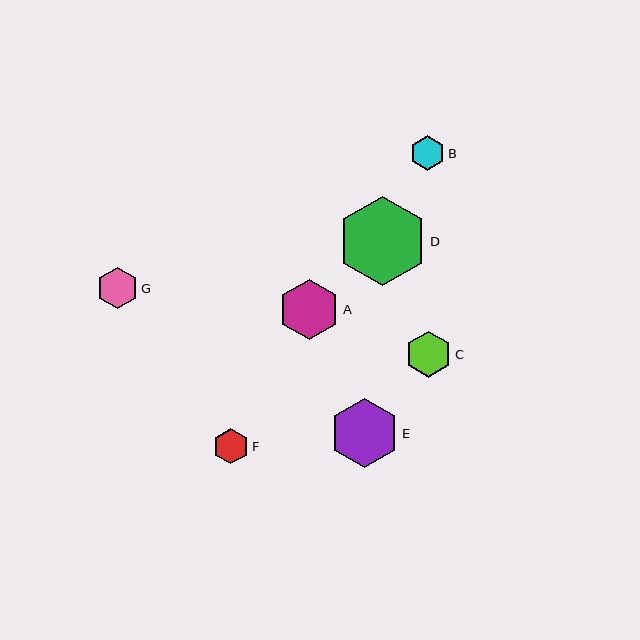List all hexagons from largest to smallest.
From largest to smallest: D, E, A, C, G, F, B.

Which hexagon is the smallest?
Hexagon B is the smallest with a size of approximately 35 pixels.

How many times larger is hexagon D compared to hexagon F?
Hexagon D is approximately 2.5 times the size of hexagon F.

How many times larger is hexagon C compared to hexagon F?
Hexagon C is approximately 1.3 times the size of hexagon F.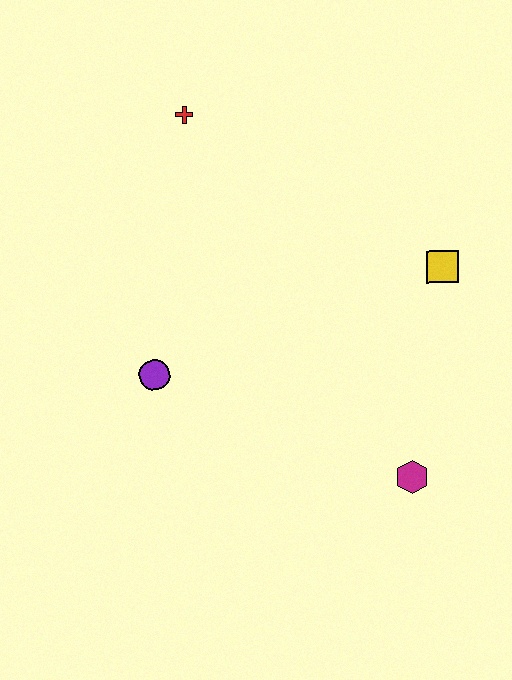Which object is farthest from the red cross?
The magenta hexagon is farthest from the red cross.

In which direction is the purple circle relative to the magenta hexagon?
The purple circle is to the left of the magenta hexagon.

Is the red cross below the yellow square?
No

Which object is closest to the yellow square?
The magenta hexagon is closest to the yellow square.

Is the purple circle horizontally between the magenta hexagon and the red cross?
No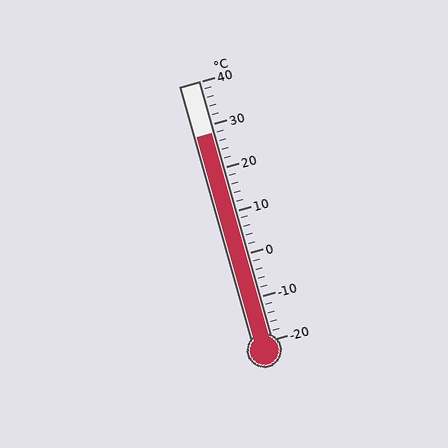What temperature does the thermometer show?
The thermometer shows approximately 28°C.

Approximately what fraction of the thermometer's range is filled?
The thermometer is filled to approximately 80% of its range.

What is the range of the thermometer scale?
The thermometer scale ranges from -20°C to 40°C.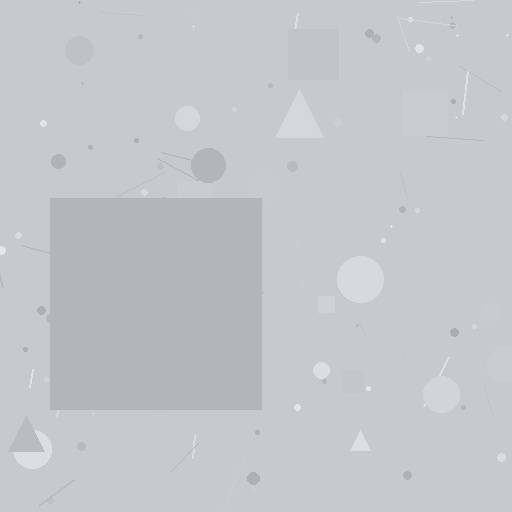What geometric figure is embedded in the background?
A square is embedded in the background.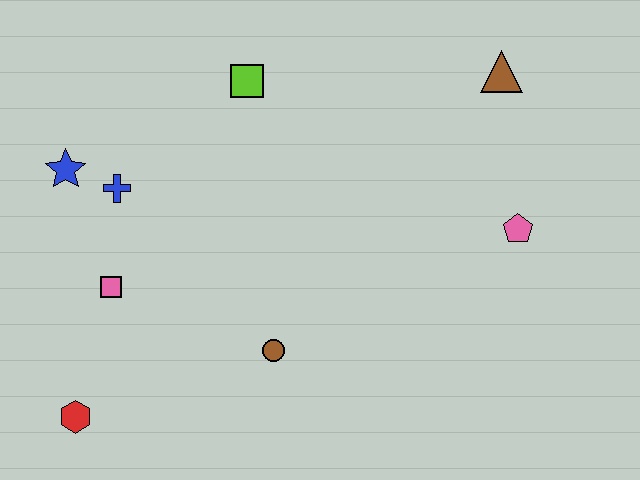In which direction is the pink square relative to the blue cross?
The pink square is below the blue cross.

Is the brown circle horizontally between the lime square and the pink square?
No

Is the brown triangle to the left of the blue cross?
No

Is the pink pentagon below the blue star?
Yes